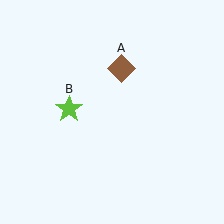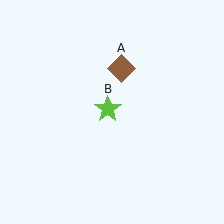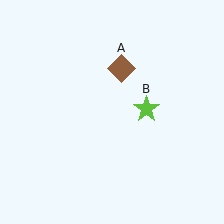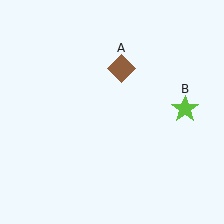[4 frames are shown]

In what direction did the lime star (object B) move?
The lime star (object B) moved right.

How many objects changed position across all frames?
1 object changed position: lime star (object B).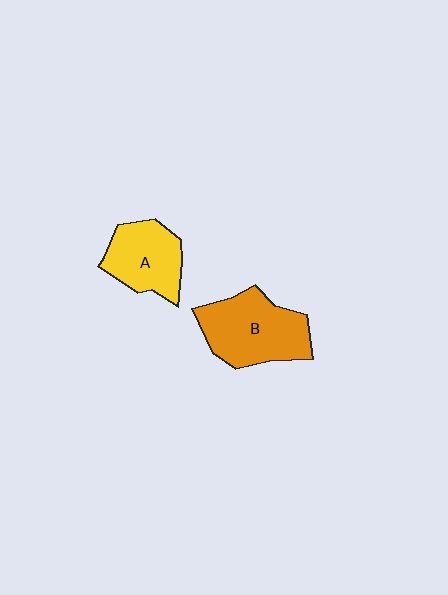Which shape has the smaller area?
Shape A (yellow).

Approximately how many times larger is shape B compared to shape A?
Approximately 1.3 times.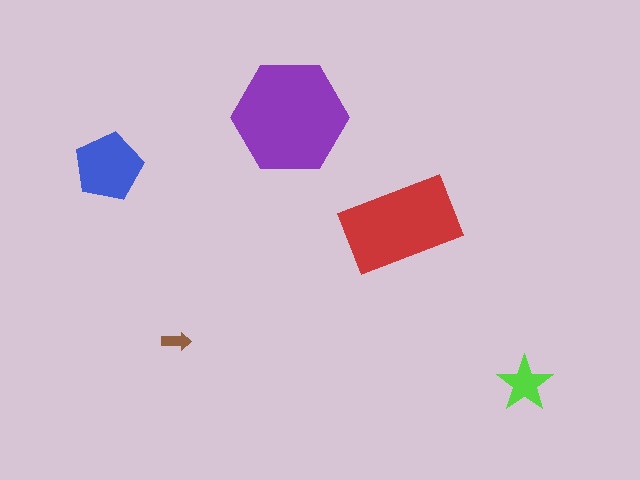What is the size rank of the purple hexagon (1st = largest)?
1st.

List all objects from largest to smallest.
The purple hexagon, the red rectangle, the blue pentagon, the lime star, the brown arrow.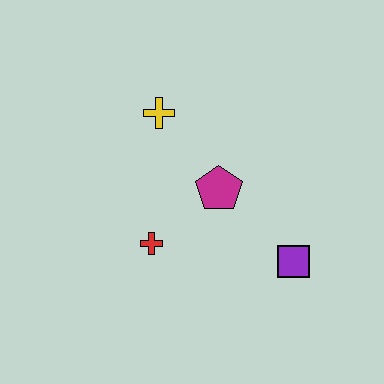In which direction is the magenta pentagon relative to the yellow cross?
The magenta pentagon is below the yellow cross.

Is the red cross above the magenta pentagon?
No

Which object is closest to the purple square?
The magenta pentagon is closest to the purple square.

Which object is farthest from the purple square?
The yellow cross is farthest from the purple square.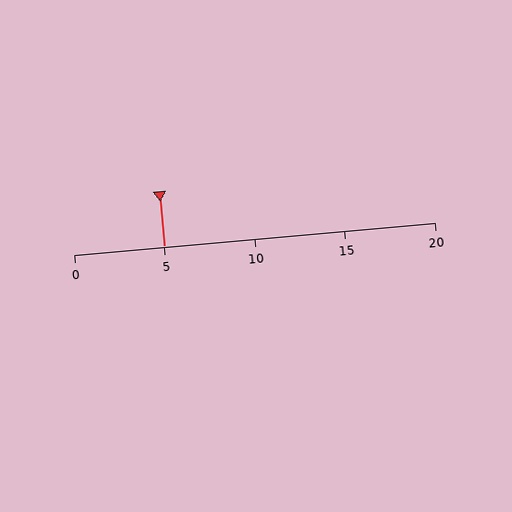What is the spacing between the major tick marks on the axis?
The major ticks are spaced 5 apart.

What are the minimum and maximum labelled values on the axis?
The axis runs from 0 to 20.